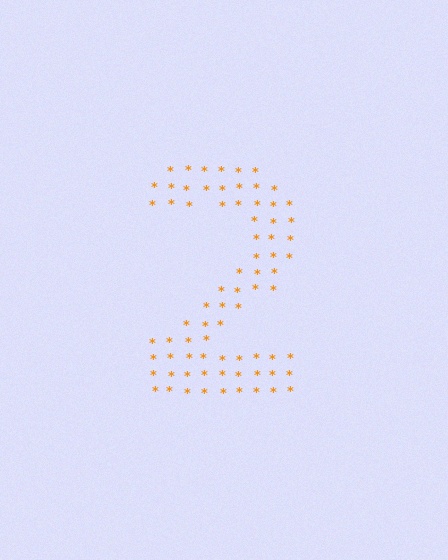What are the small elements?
The small elements are asterisks.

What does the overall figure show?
The overall figure shows the digit 2.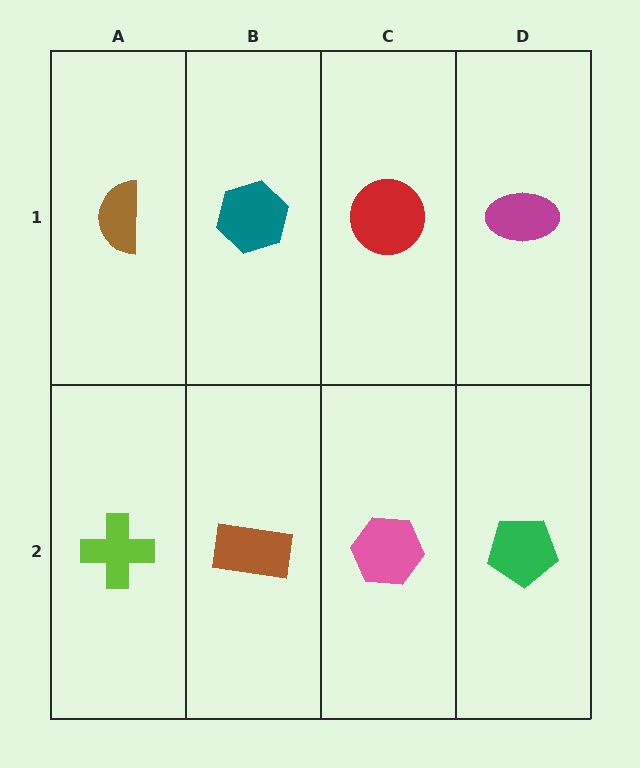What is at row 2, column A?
A lime cross.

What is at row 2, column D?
A green pentagon.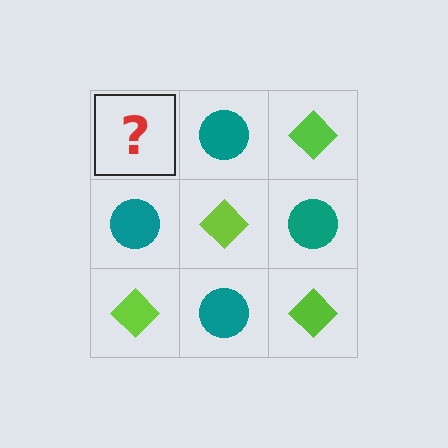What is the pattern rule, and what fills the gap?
The rule is that it alternates lime diamond and teal circle in a checkerboard pattern. The gap should be filled with a lime diamond.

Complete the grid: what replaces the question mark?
The question mark should be replaced with a lime diamond.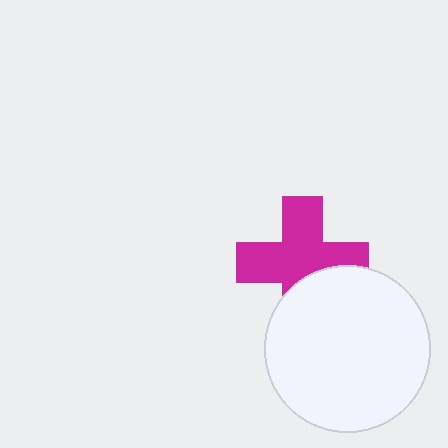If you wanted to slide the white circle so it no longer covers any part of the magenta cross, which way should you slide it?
Slide it down — that is the most direct way to separate the two shapes.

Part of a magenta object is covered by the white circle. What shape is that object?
It is a cross.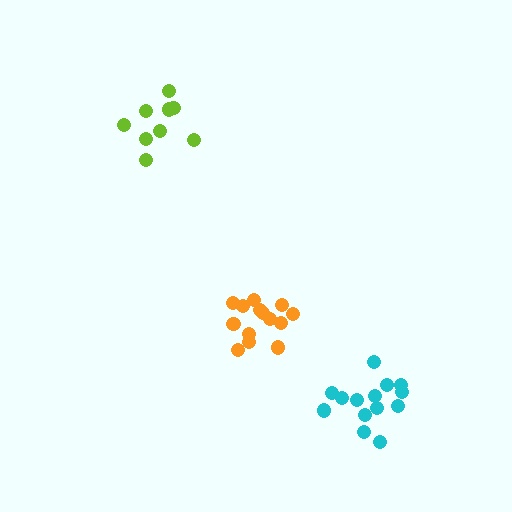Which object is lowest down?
The cyan cluster is bottommost.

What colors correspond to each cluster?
The clusters are colored: orange, lime, cyan.